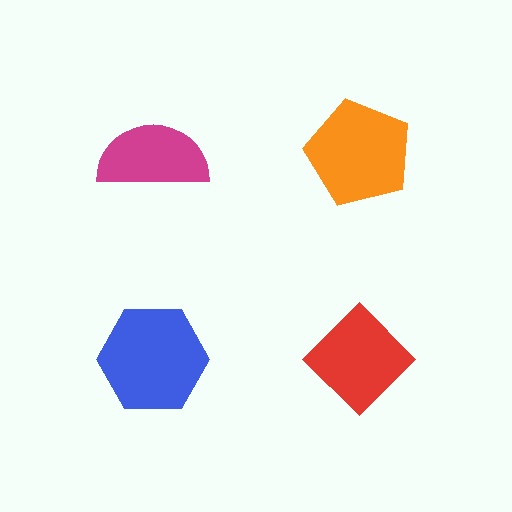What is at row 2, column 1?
A blue hexagon.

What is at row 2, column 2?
A red diamond.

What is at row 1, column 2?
An orange pentagon.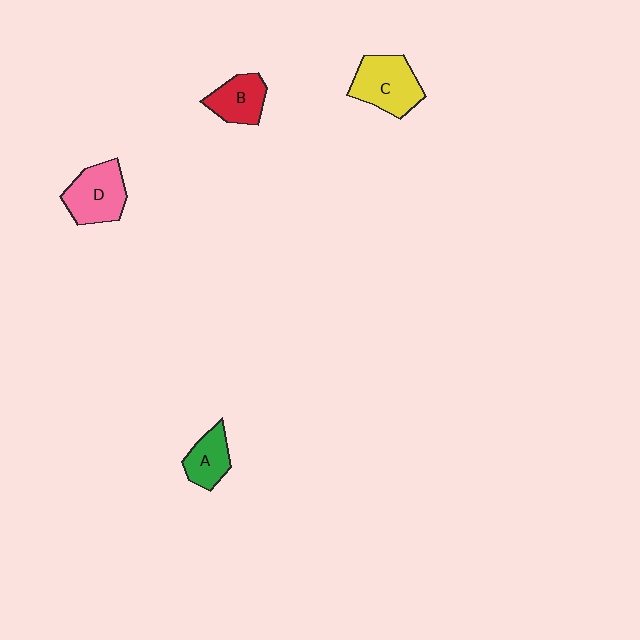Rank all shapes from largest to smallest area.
From largest to smallest: C (yellow), D (pink), B (red), A (green).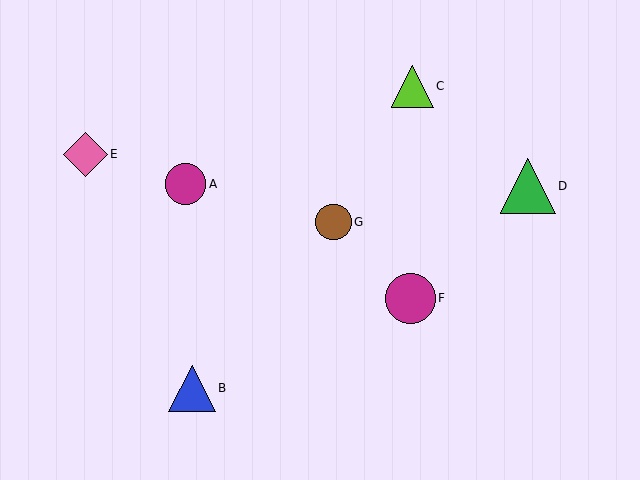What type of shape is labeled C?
Shape C is a lime triangle.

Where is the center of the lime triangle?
The center of the lime triangle is at (413, 86).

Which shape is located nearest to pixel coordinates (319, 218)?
The brown circle (labeled G) at (333, 222) is nearest to that location.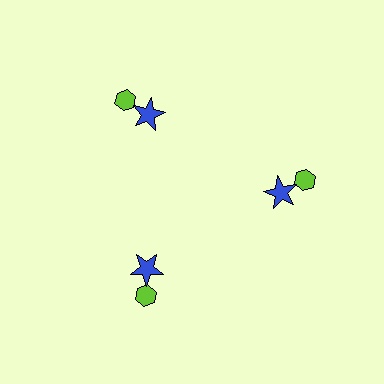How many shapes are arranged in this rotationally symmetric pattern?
There are 6 shapes, arranged in 3 groups of 2.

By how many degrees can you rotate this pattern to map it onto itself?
The pattern maps onto itself every 120 degrees of rotation.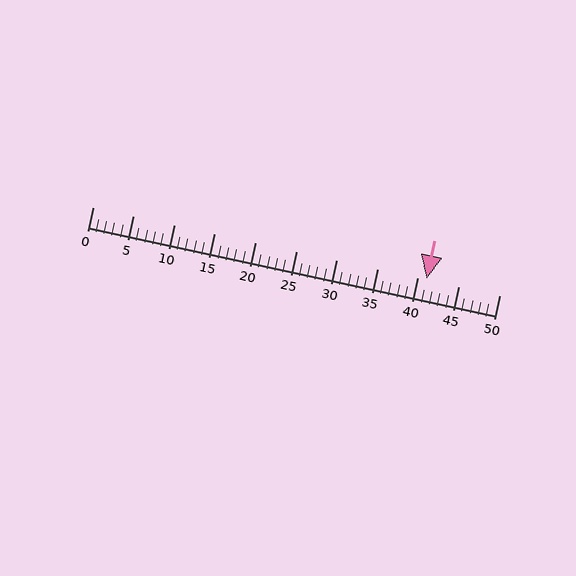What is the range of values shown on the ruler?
The ruler shows values from 0 to 50.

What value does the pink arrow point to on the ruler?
The pink arrow points to approximately 41.